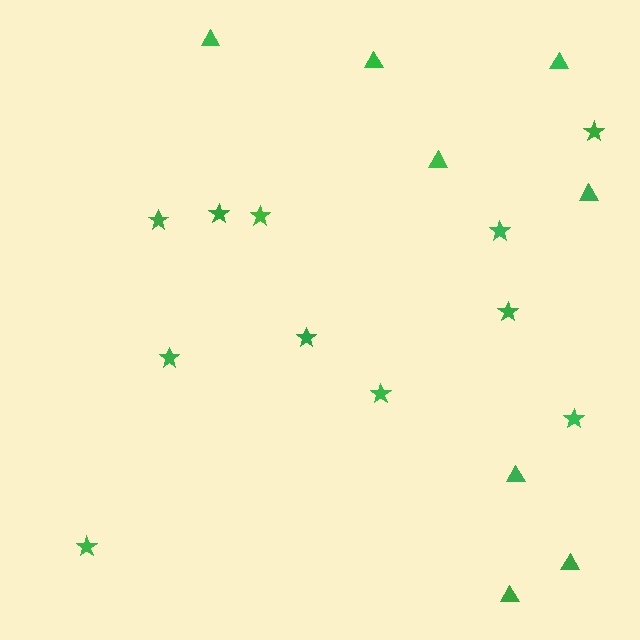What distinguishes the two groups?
There are 2 groups: one group of stars (11) and one group of triangles (8).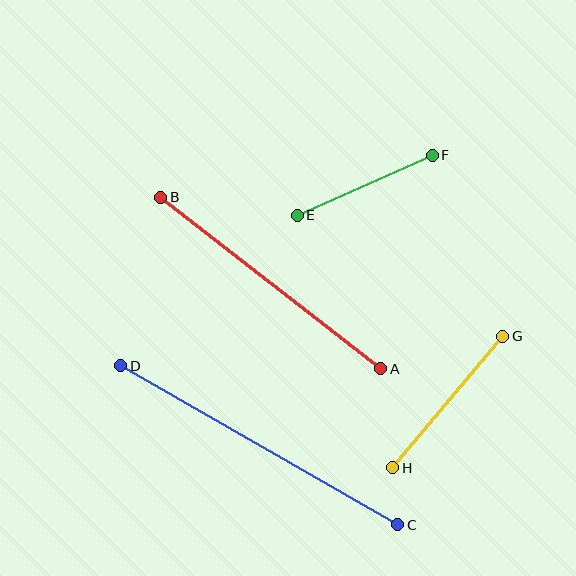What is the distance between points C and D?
The distance is approximately 319 pixels.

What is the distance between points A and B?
The distance is approximately 279 pixels.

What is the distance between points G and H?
The distance is approximately 171 pixels.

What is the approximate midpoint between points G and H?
The midpoint is at approximately (448, 402) pixels.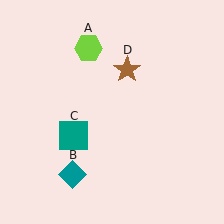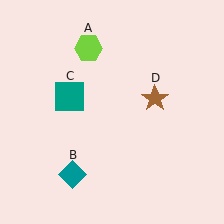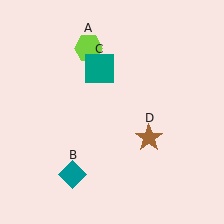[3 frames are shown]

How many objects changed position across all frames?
2 objects changed position: teal square (object C), brown star (object D).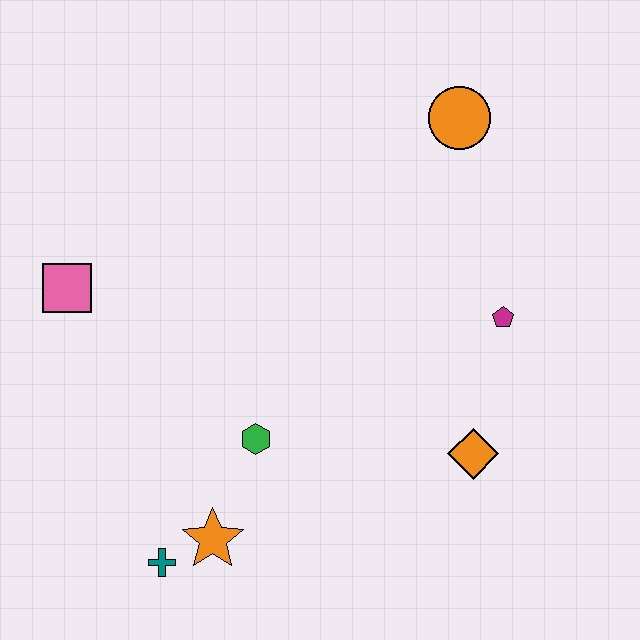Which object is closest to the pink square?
The green hexagon is closest to the pink square.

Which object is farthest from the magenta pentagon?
The pink square is farthest from the magenta pentagon.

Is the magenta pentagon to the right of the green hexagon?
Yes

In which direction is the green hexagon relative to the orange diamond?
The green hexagon is to the left of the orange diamond.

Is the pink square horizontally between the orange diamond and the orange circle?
No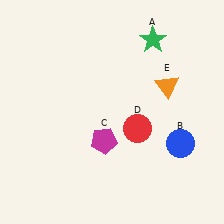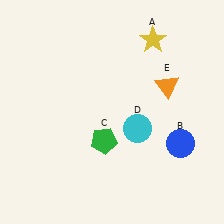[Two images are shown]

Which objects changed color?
A changed from green to yellow. C changed from magenta to green. D changed from red to cyan.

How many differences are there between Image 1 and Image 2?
There are 3 differences between the two images.